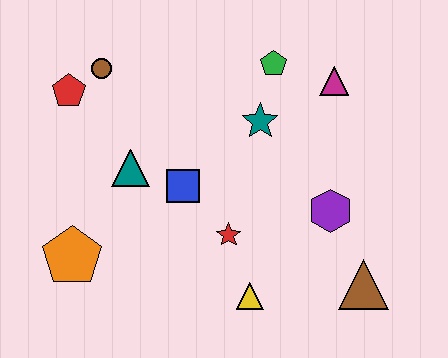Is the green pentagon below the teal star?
No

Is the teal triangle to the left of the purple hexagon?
Yes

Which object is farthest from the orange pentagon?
The magenta triangle is farthest from the orange pentagon.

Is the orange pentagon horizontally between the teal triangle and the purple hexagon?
No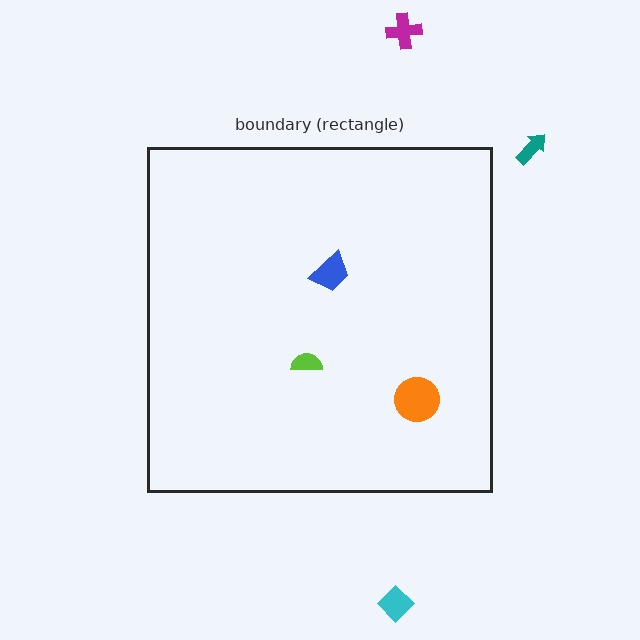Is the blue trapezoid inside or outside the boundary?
Inside.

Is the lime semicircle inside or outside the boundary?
Inside.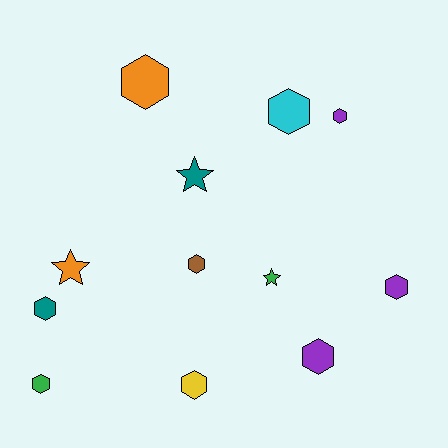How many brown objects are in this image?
There is 1 brown object.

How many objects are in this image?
There are 12 objects.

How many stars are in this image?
There are 3 stars.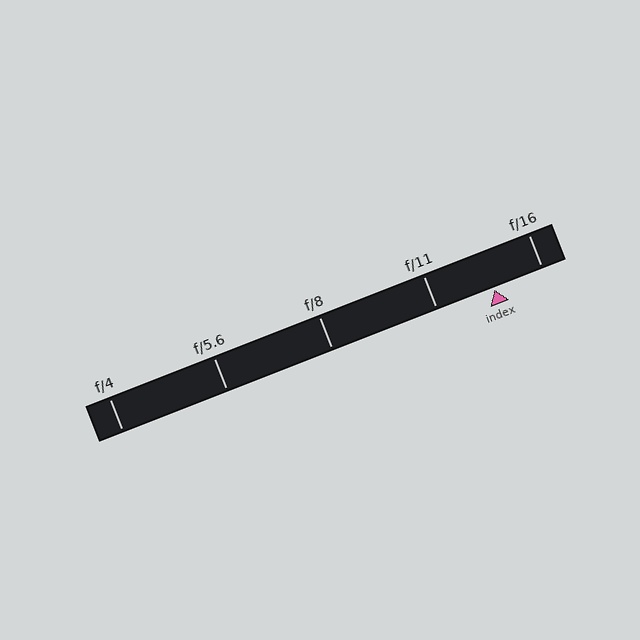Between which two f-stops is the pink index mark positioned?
The index mark is between f/11 and f/16.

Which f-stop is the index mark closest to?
The index mark is closest to f/16.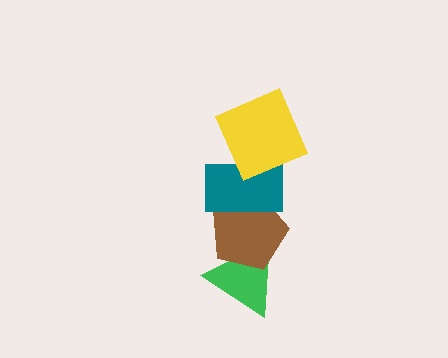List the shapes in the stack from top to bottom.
From top to bottom: the yellow square, the teal rectangle, the brown pentagon, the green triangle.